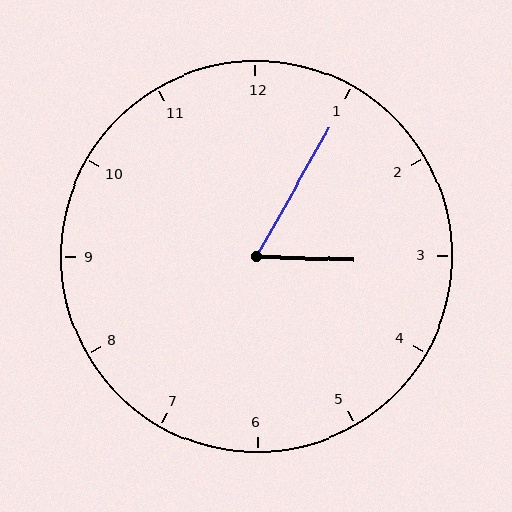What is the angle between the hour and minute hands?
Approximately 62 degrees.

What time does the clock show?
3:05.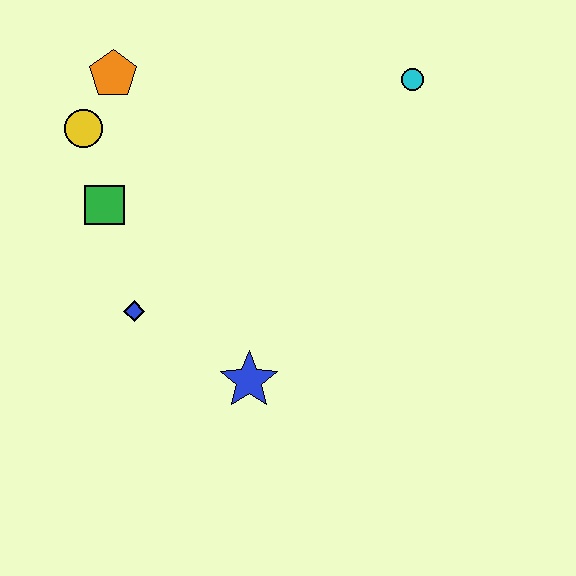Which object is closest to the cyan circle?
The orange pentagon is closest to the cyan circle.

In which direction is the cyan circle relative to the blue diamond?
The cyan circle is to the right of the blue diamond.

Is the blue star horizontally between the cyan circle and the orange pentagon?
Yes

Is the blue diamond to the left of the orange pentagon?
No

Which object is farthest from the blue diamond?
The cyan circle is farthest from the blue diamond.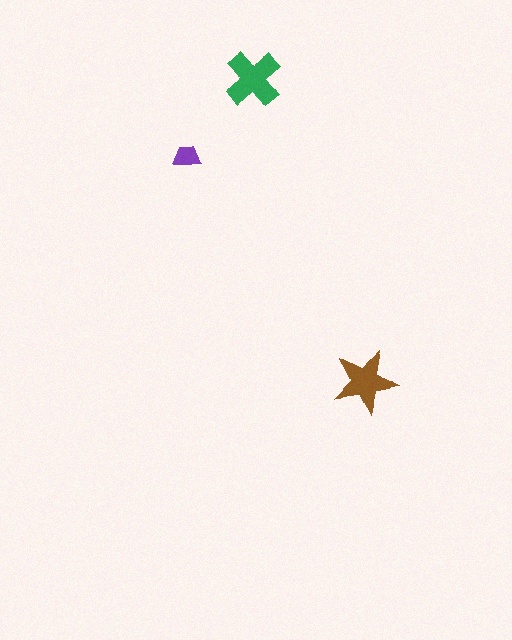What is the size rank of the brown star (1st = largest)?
2nd.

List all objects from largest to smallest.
The green cross, the brown star, the purple trapezoid.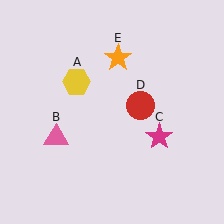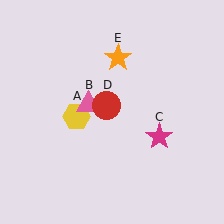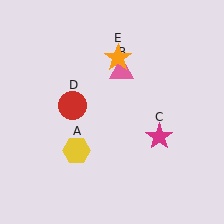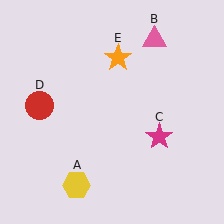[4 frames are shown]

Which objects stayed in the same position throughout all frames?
Magenta star (object C) and orange star (object E) remained stationary.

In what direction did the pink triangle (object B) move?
The pink triangle (object B) moved up and to the right.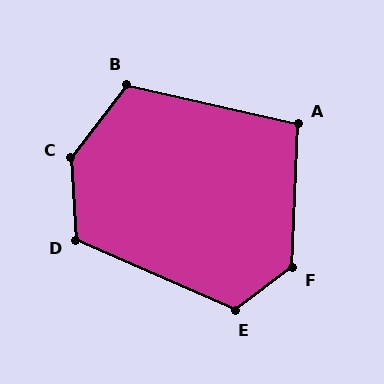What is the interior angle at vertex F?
Approximately 129 degrees (obtuse).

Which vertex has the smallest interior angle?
A, at approximately 101 degrees.